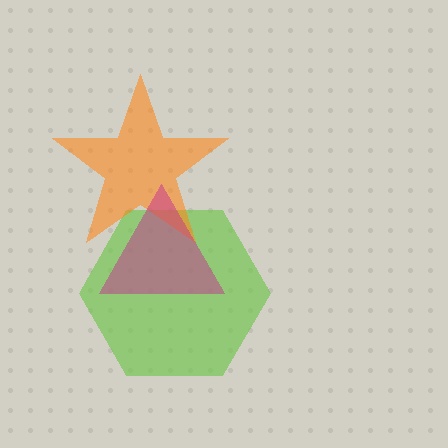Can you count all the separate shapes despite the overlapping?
Yes, there are 3 separate shapes.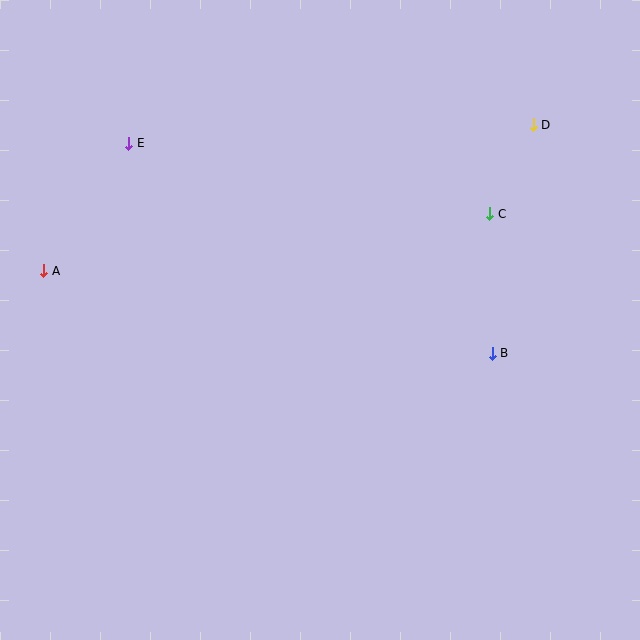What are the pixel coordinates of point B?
Point B is at (492, 353).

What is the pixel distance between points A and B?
The distance between A and B is 457 pixels.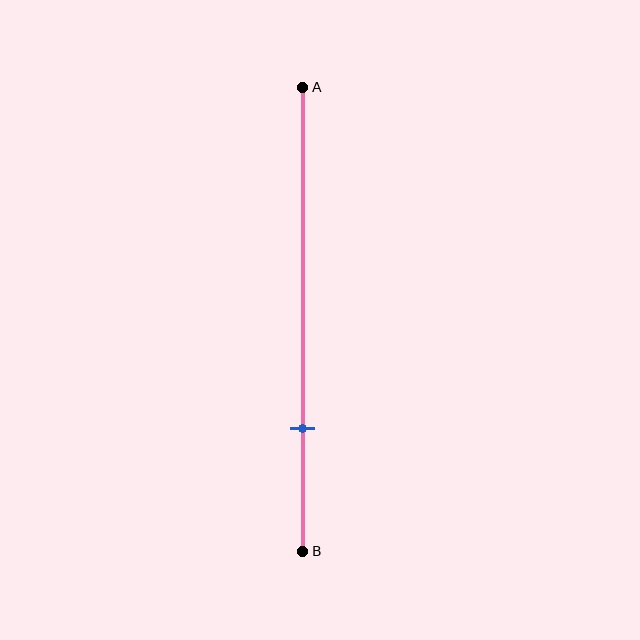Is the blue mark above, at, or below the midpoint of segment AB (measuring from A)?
The blue mark is below the midpoint of segment AB.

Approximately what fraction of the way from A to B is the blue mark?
The blue mark is approximately 75% of the way from A to B.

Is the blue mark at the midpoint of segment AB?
No, the mark is at about 75% from A, not at the 50% midpoint.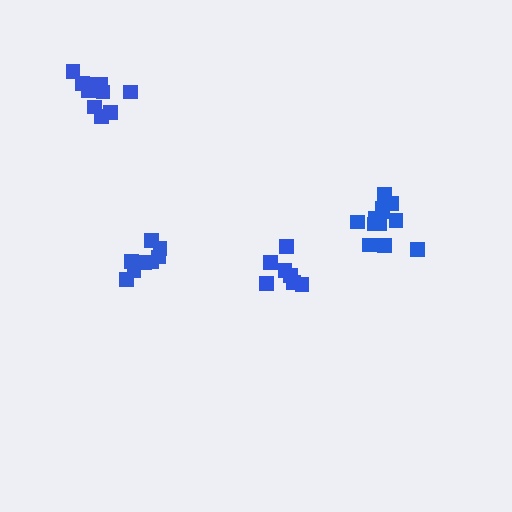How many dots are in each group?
Group 1: 9 dots, Group 2: 10 dots, Group 3: 7 dots, Group 4: 12 dots (38 total).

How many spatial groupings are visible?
There are 4 spatial groupings.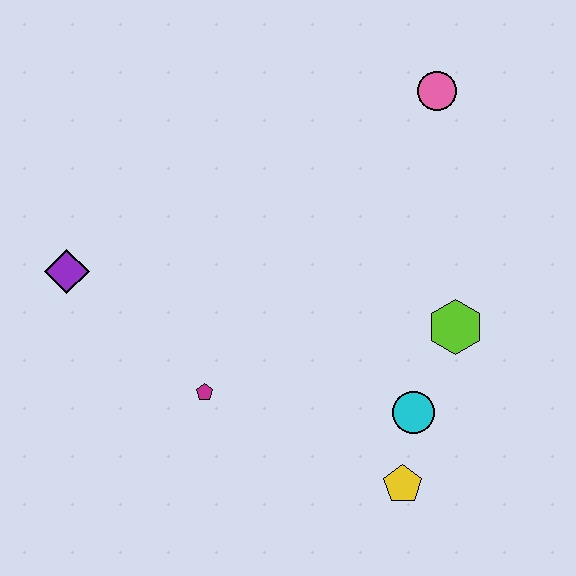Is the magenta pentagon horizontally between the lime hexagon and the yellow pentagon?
No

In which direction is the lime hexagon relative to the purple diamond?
The lime hexagon is to the right of the purple diamond.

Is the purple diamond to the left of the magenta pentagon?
Yes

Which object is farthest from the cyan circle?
The purple diamond is farthest from the cyan circle.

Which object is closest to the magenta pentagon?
The purple diamond is closest to the magenta pentagon.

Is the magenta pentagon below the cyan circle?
No